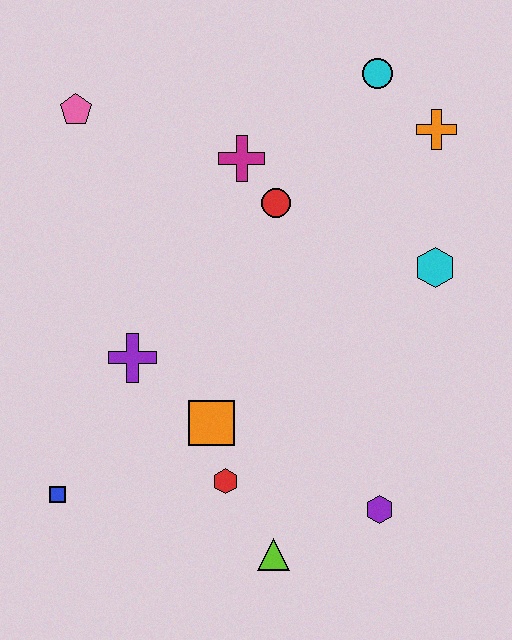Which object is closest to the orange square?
The red hexagon is closest to the orange square.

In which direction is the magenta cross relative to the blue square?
The magenta cross is above the blue square.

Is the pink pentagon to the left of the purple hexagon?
Yes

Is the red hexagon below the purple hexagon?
No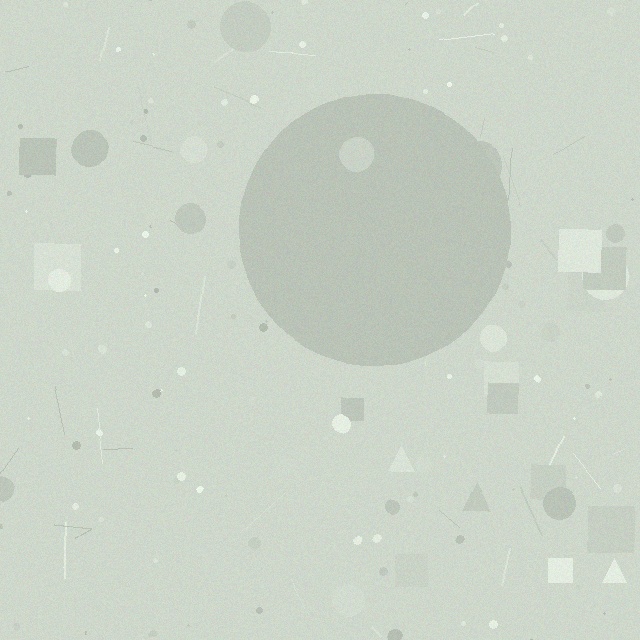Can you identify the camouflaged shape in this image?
The camouflaged shape is a circle.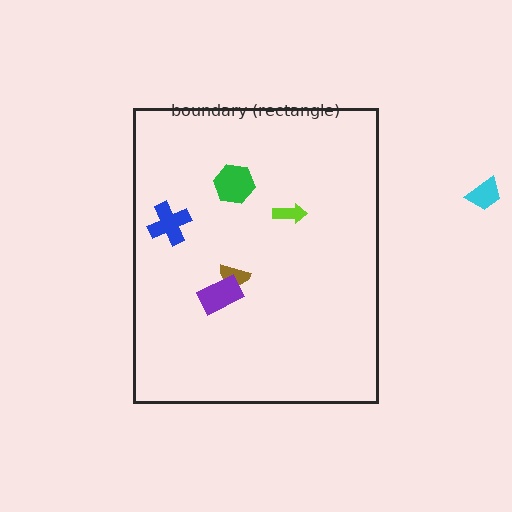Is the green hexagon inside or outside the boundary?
Inside.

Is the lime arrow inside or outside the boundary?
Inside.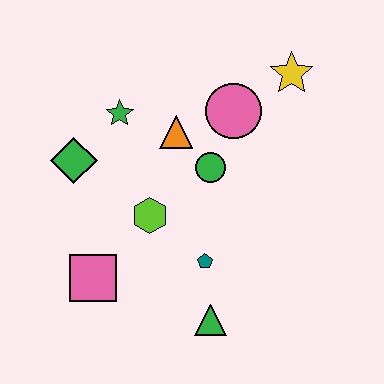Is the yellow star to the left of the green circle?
No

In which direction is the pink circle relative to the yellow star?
The pink circle is to the left of the yellow star.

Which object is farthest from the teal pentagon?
The yellow star is farthest from the teal pentagon.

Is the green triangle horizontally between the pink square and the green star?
No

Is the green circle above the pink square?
Yes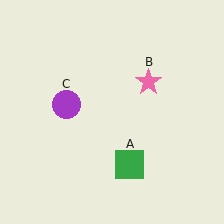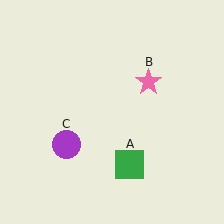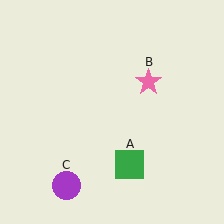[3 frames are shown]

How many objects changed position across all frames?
1 object changed position: purple circle (object C).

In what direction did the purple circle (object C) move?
The purple circle (object C) moved down.